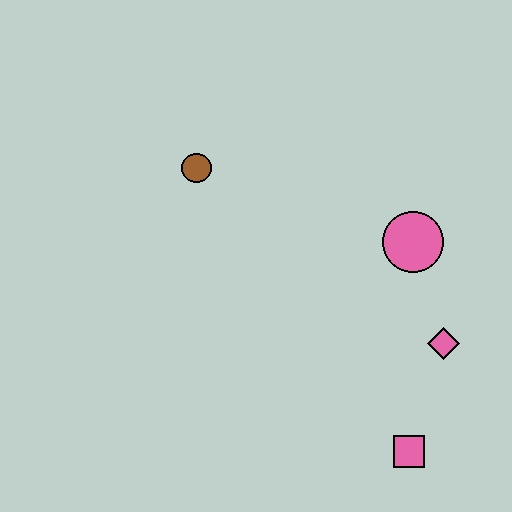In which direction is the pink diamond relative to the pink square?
The pink diamond is above the pink square.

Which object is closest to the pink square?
The pink diamond is closest to the pink square.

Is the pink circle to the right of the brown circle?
Yes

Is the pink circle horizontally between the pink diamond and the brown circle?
Yes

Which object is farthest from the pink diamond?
The brown circle is farthest from the pink diamond.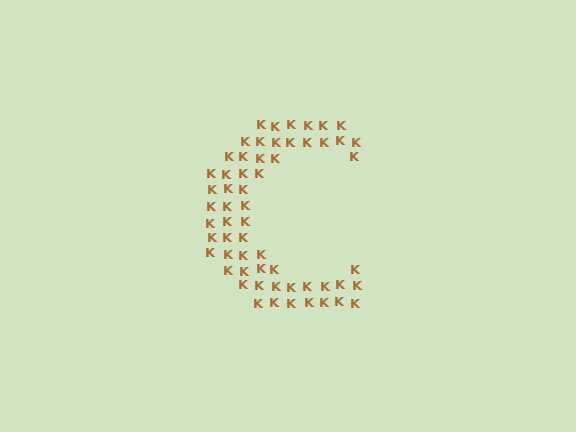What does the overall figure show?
The overall figure shows the letter C.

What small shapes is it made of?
It is made of small letter K's.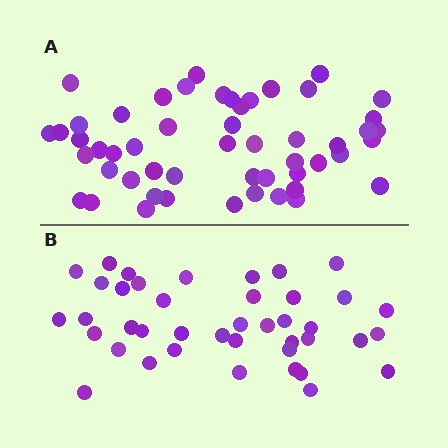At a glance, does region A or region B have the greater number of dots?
Region A (the top region) has more dots.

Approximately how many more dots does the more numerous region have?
Region A has roughly 12 or so more dots than region B.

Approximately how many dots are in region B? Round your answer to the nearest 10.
About 40 dots. (The exact count is 41, which rounds to 40.)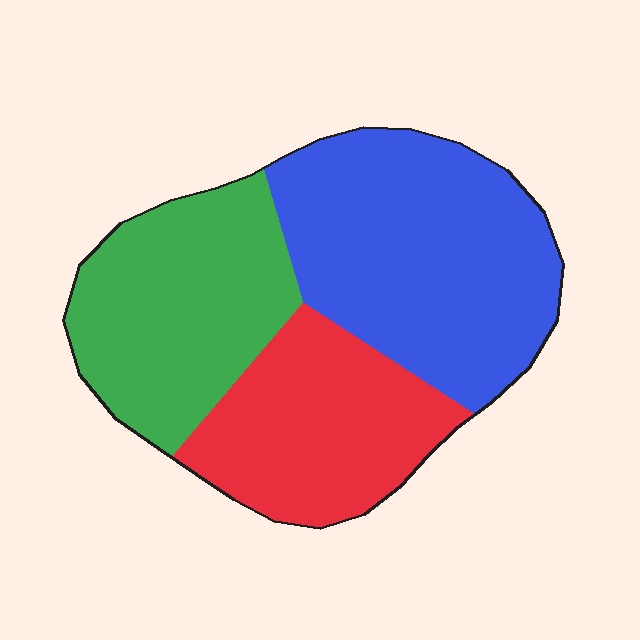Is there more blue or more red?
Blue.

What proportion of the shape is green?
Green covers 31% of the shape.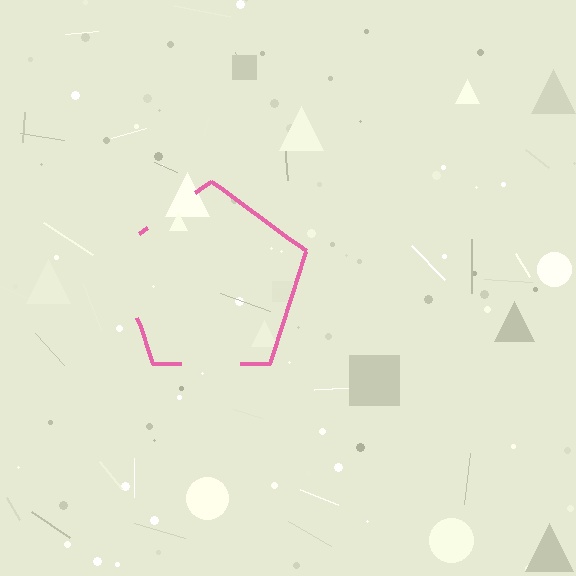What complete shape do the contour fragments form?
The contour fragments form a pentagon.